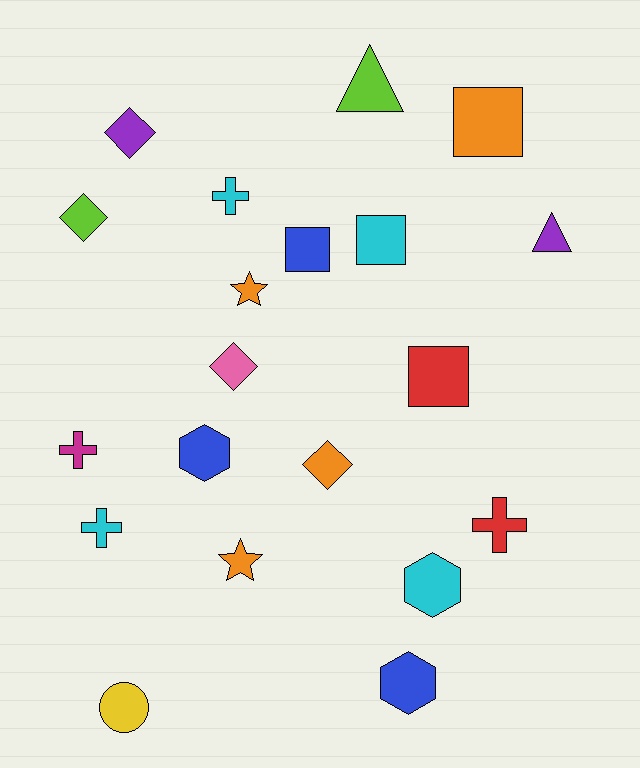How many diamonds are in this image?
There are 4 diamonds.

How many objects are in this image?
There are 20 objects.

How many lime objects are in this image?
There are 2 lime objects.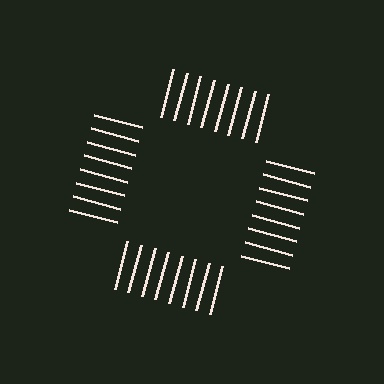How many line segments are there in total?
32 — 8 along each of the 4 edges.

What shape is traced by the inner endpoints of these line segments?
An illusory square — the line segments terminate on its edges but no continuous stroke is drawn.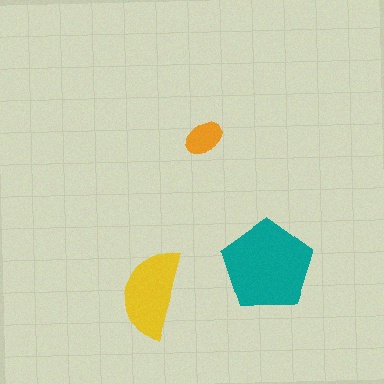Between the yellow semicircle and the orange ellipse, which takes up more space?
The yellow semicircle.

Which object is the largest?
The teal pentagon.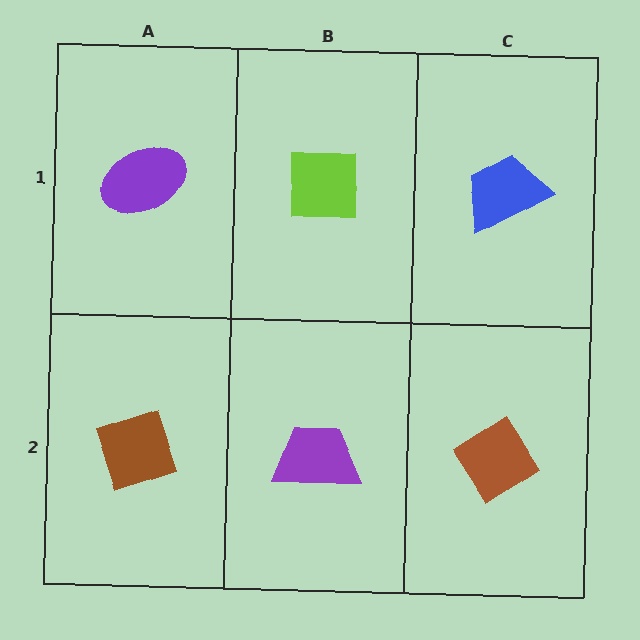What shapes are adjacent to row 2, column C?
A blue trapezoid (row 1, column C), a purple trapezoid (row 2, column B).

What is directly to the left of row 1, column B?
A purple ellipse.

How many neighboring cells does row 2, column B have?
3.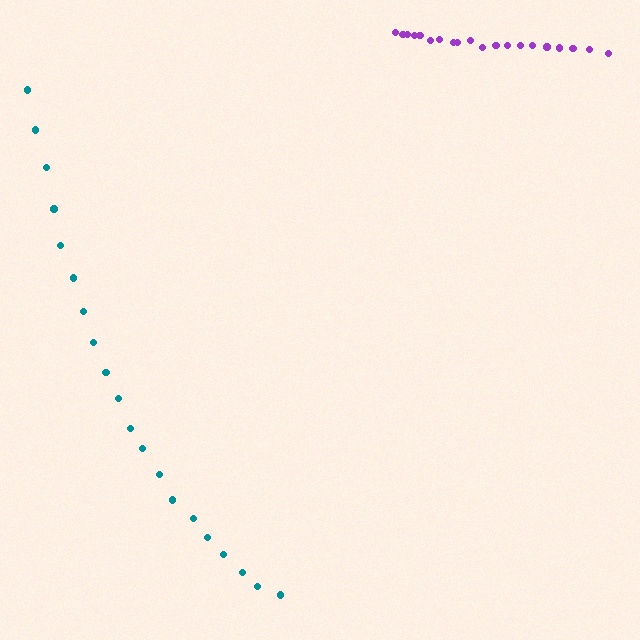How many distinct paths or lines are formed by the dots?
There are 2 distinct paths.